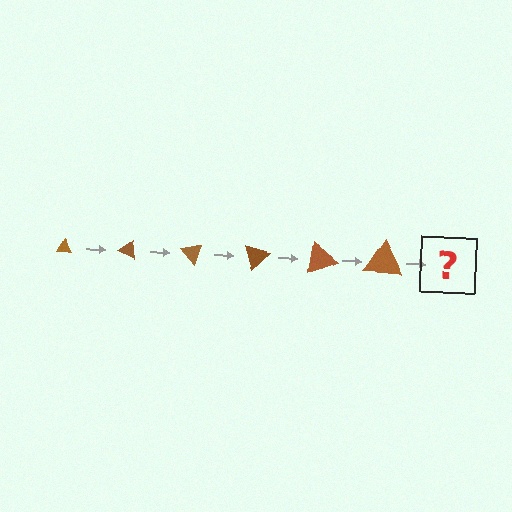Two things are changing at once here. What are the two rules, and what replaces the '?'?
The two rules are that the triangle grows larger each step and it rotates 25 degrees each step. The '?' should be a triangle, larger than the previous one and rotated 150 degrees from the start.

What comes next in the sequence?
The next element should be a triangle, larger than the previous one and rotated 150 degrees from the start.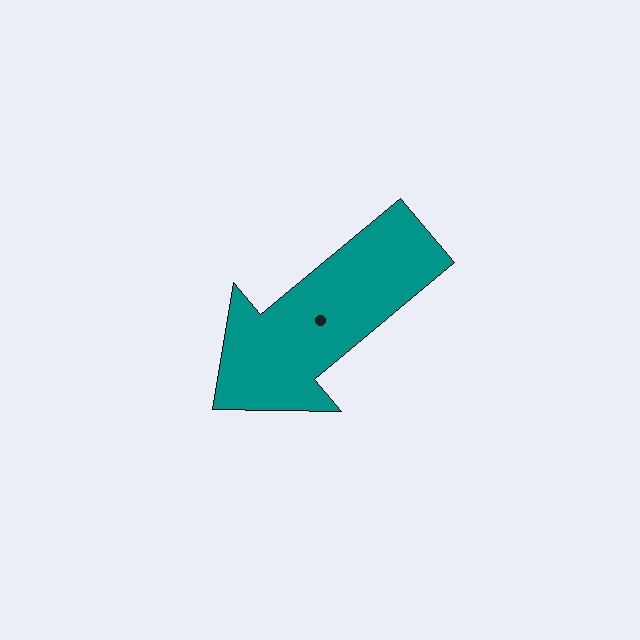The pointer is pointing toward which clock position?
Roughly 8 o'clock.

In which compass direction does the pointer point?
Southwest.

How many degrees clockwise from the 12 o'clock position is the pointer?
Approximately 230 degrees.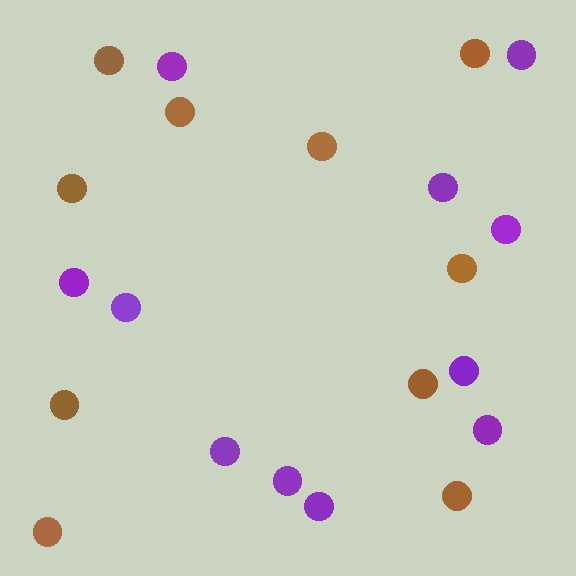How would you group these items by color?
There are 2 groups: one group of brown circles (10) and one group of purple circles (11).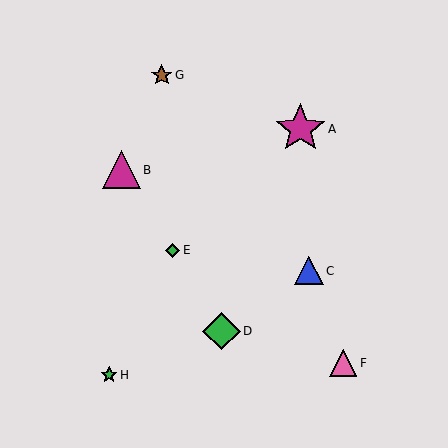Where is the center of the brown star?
The center of the brown star is at (162, 75).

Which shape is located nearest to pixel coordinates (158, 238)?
The green diamond (labeled E) at (173, 250) is nearest to that location.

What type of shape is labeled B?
Shape B is a magenta triangle.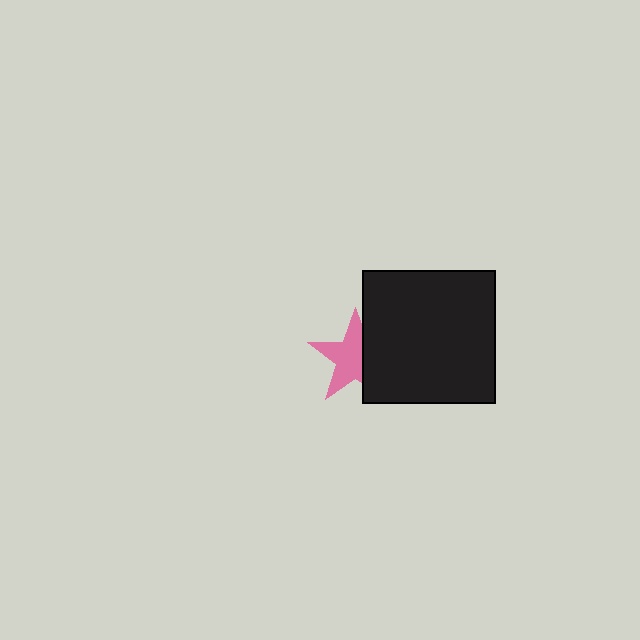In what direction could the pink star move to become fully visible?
The pink star could move left. That would shift it out from behind the black square entirely.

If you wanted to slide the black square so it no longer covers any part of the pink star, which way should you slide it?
Slide it right — that is the most direct way to separate the two shapes.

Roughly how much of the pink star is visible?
About half of it is visible (roughly 62%).